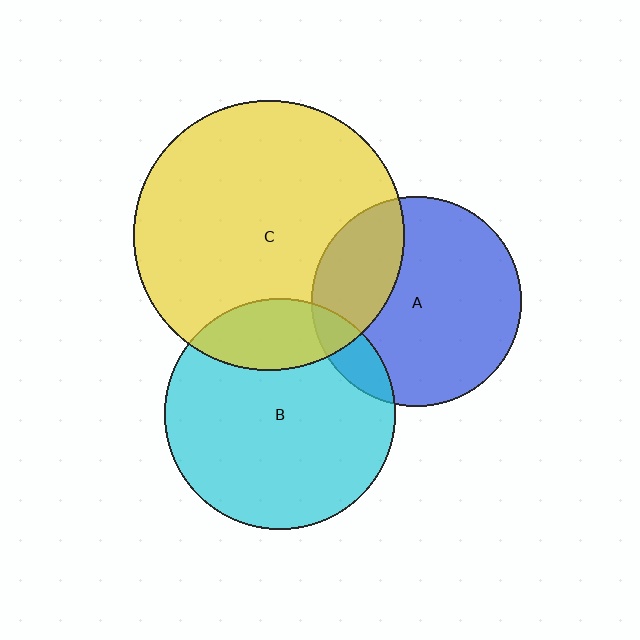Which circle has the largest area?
Circle C (yellow).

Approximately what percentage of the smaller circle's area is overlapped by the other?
Approximately 10%.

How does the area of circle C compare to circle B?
Approximately 1.4 times.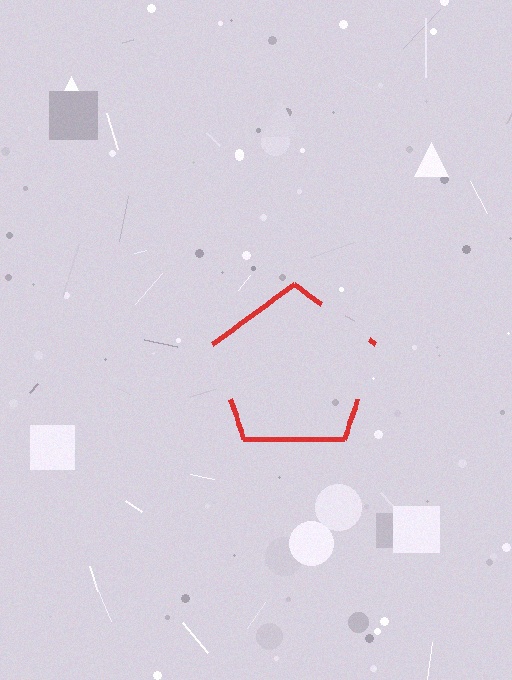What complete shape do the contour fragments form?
The contour fragments form a pentagon.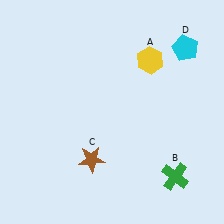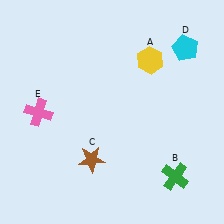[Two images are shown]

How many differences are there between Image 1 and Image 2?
There is 1 difference between the two images.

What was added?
A pink cross (E) was added in Image 2.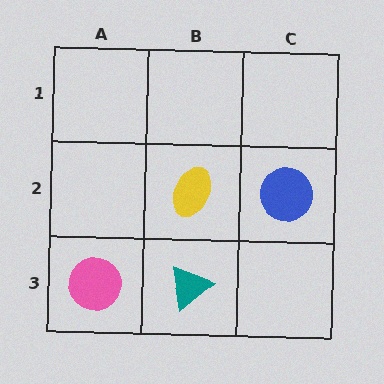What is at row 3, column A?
A pink circle.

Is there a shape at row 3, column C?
No, that cell is empty.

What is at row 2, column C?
A blue circle.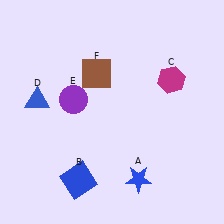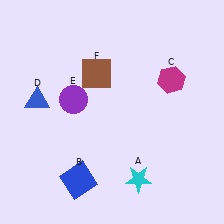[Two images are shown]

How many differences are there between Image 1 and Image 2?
There is 1 difference between the two images.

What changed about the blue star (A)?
In Image 1, A is blue. In Image 2, it changed to cyan.